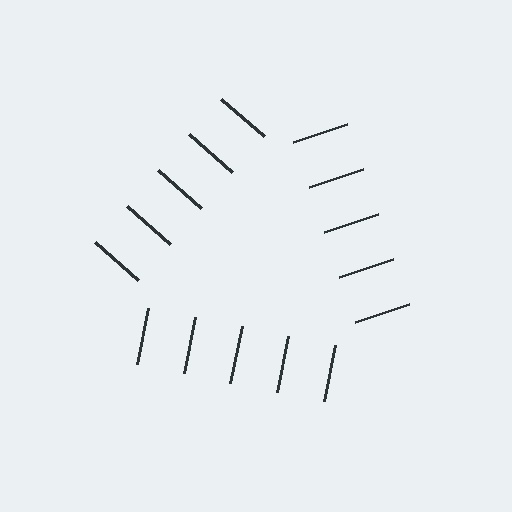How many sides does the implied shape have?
3 sides — the line-ends trace a triangle.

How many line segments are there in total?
15 — 5 along each of the 3 edges.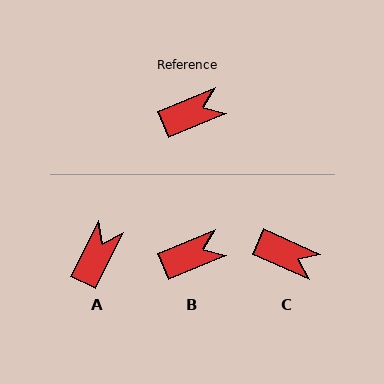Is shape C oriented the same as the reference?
No, it is off by about 46 degrees.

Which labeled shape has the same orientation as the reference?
B.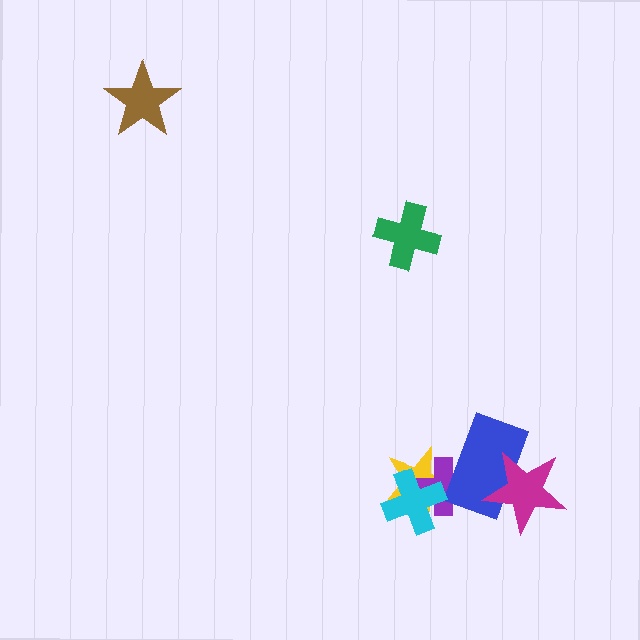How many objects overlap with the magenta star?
1 object overlaps with the magenta star.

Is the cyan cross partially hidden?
No, no other shape covers it.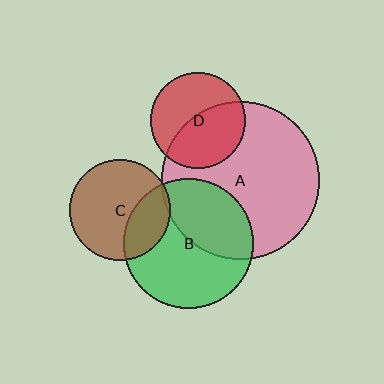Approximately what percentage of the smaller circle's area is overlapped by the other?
Approximately 30%.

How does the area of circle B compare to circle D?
Approximately 1.9 times.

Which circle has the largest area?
Circle A (pink).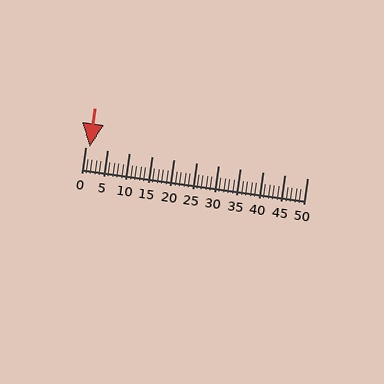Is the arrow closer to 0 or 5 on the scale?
The arrow is closer to 0.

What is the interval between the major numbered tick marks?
The major tick marks are spaced 5 units apart.